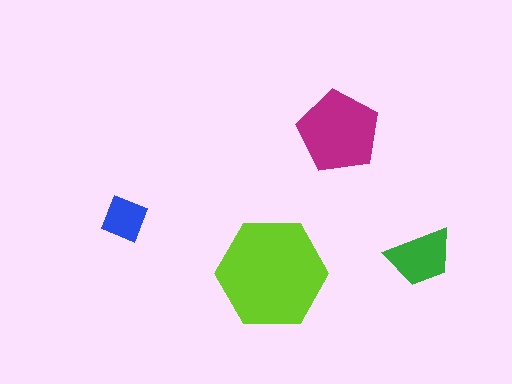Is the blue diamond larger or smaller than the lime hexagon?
Smaller.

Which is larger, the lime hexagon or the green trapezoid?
The lime hexagon.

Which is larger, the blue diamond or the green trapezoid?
The green trapezoid.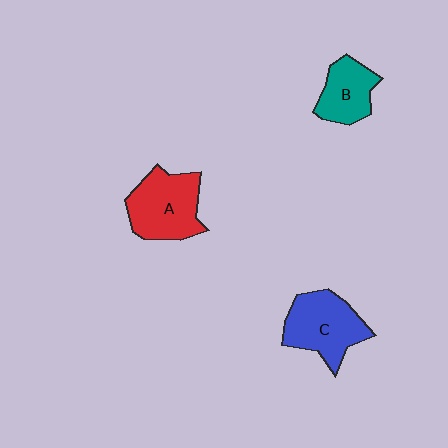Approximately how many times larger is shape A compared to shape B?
Approximately 1.5 times.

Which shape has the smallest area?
Shape B (teal).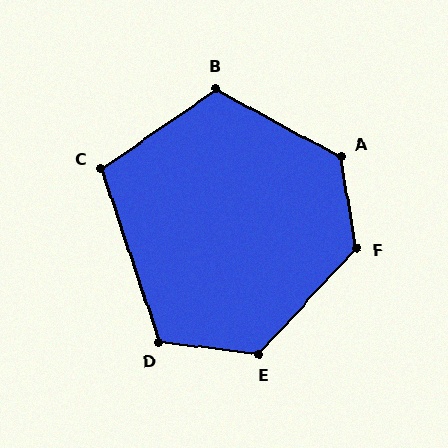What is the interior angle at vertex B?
Approximately 117 degrees (obtuse).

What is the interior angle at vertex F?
Approximately 127 degrees (obtuse).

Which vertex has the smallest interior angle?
C, at approximately 106 degrees.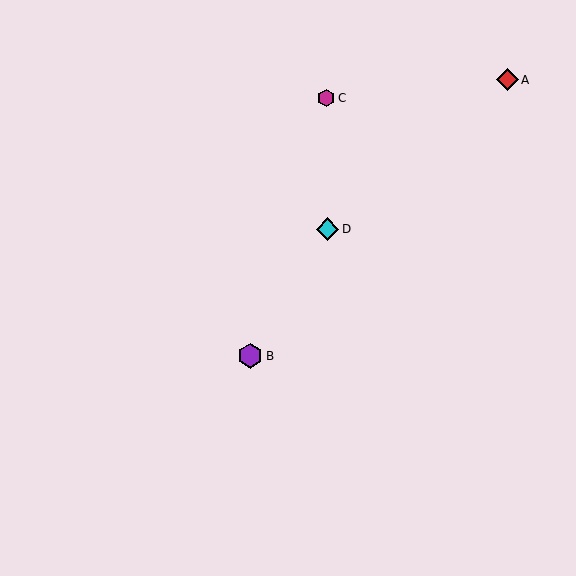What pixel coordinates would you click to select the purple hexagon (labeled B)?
Click at (250, 356) to select the purple hexagon B.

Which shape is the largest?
The purple hexagon (labeled B) is the largest.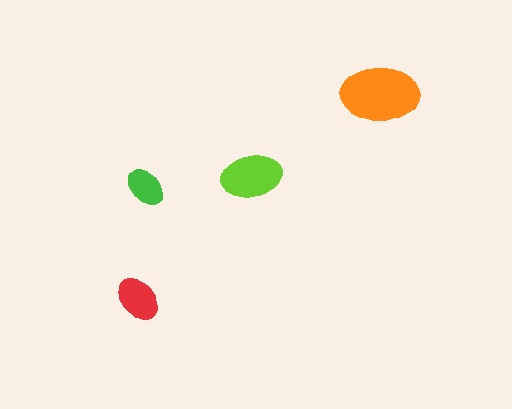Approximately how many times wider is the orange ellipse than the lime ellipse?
About 1.5 times wider.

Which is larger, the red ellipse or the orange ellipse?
The orange one.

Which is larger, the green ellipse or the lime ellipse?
The lime one.